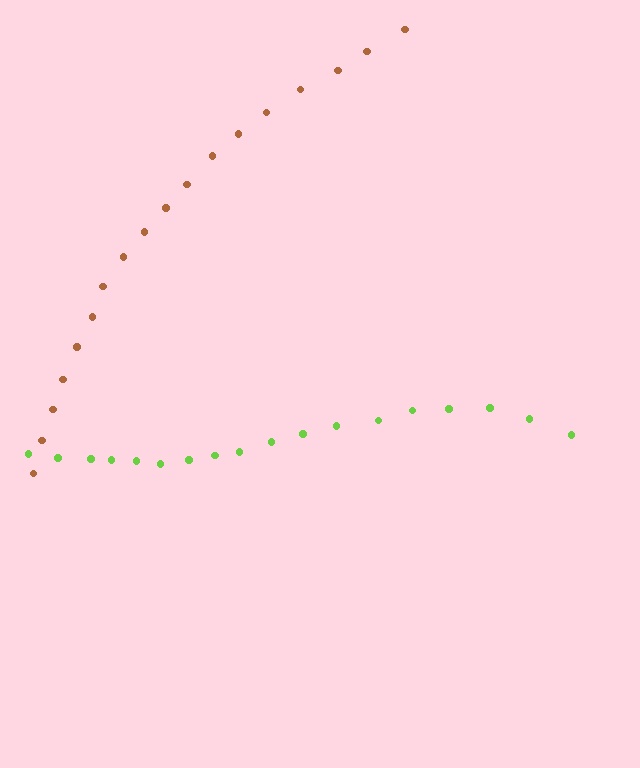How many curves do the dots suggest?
There are 2 distinct paths.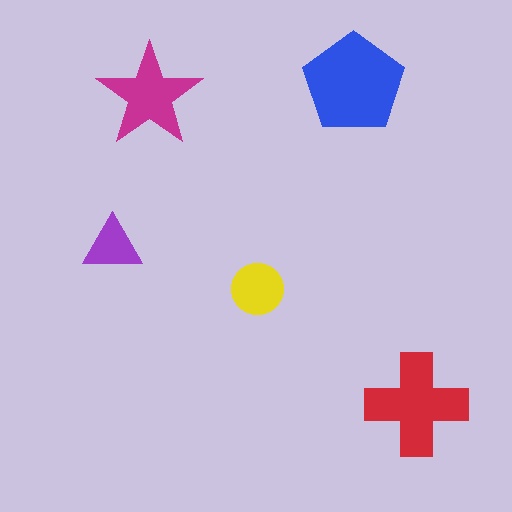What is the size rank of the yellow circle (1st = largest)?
4th.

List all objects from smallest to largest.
The purple triangle, the yellow circle, the magenta star, the red cross, the blue pentagon.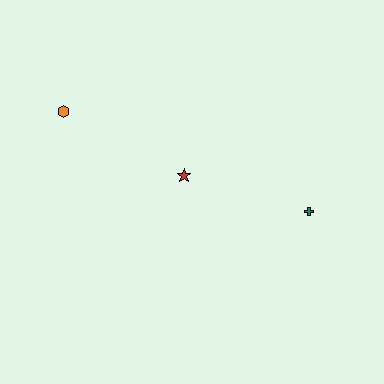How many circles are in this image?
There are no circles.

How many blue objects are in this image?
There are no blue objects.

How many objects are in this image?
There are 3 objects.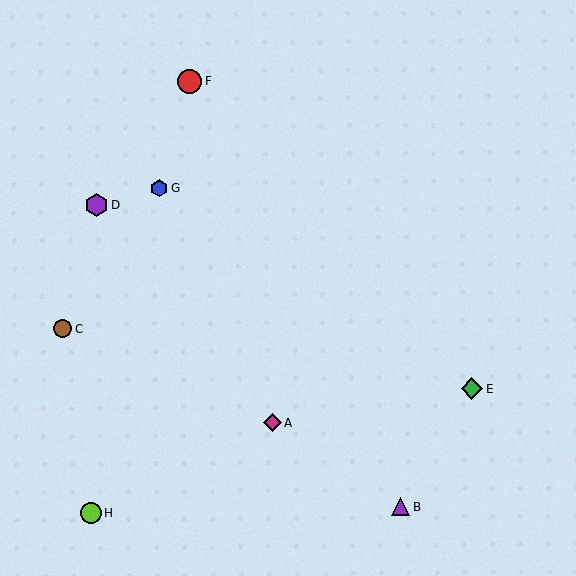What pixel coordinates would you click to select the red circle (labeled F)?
Click at (190, 81) to select the red circle F.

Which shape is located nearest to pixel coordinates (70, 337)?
The brown circle (labeled C) at (63, 329) is nearest to that location.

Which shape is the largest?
The red circle (labeled F) is the largest.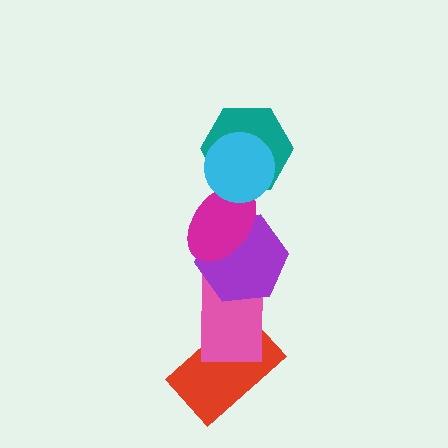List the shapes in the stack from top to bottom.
From top to bottom: the cyan circle, the teal hexagon, the magenta ellipse, the purple hexagon, the pink rectangle, the red rectangle.